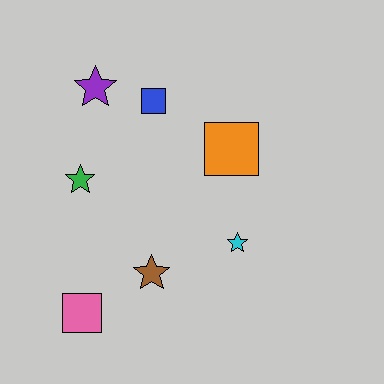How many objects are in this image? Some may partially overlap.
There are 7 objects.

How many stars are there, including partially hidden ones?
There are 4 stars.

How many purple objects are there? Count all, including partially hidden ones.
There is 1 purple object.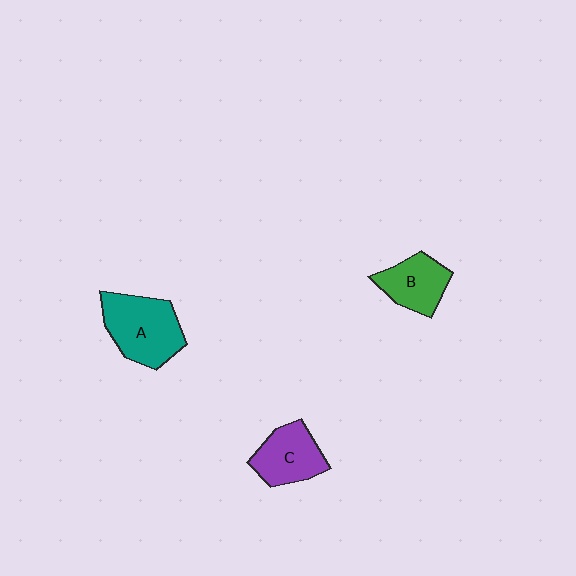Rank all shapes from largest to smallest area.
From largest to smallest: A (teal), C (purple), B (green).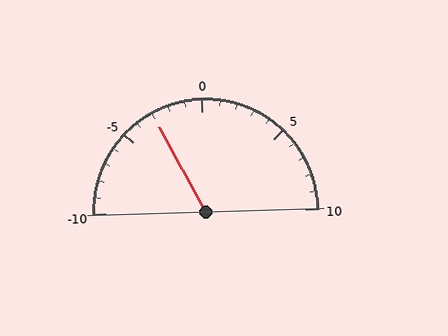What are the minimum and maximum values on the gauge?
The gauge ranges from -10 to 10.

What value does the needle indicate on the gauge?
The needle indicates approximately -3.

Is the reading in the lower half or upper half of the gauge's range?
The reading is in the lower half of the range (-10 to 10).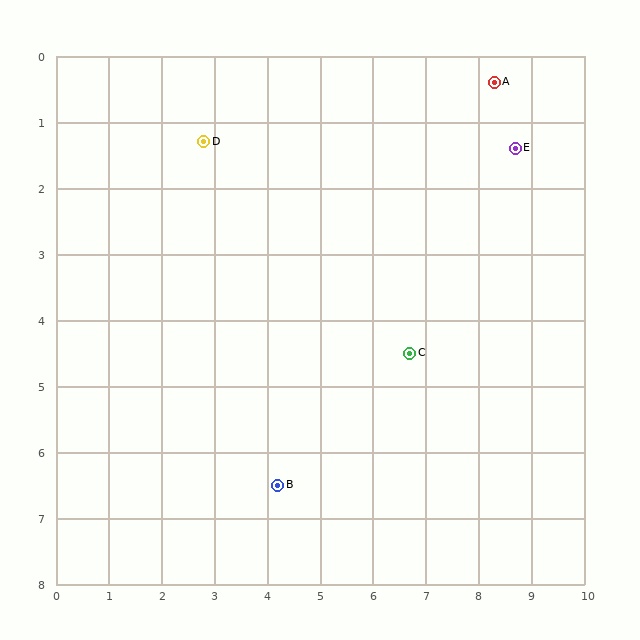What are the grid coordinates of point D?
Point D is at approximately (2.8, 1.3).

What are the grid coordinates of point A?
Point A is at approximately (8.3, 0.4).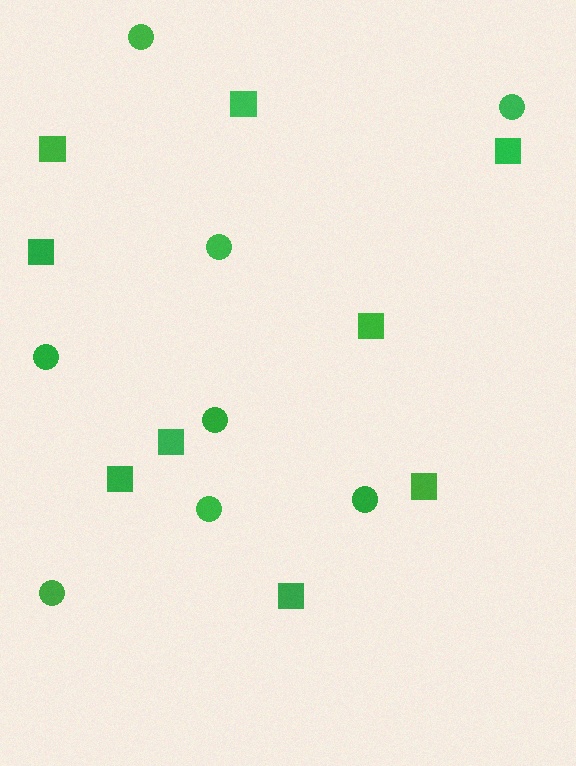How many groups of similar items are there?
There are 2 groups: one group of circles (8) and one group of squares (9).